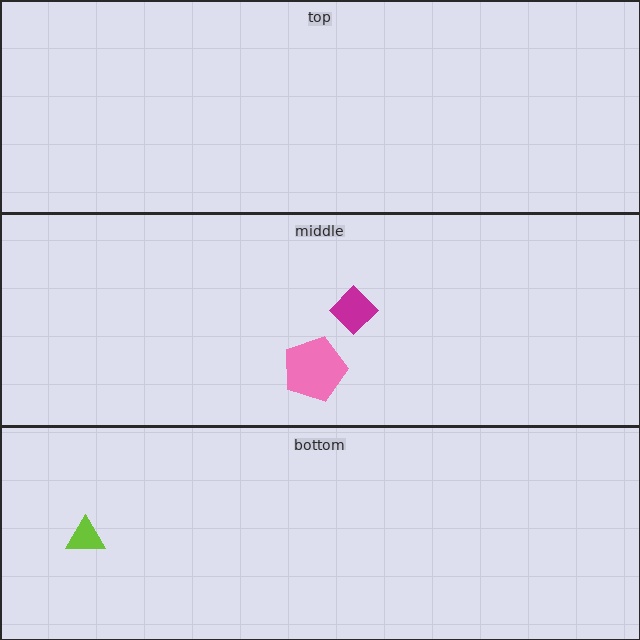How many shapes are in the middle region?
2.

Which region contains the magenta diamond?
The middle region.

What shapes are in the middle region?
The magenta diamond, the pink pentagon.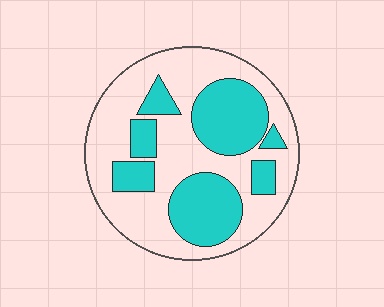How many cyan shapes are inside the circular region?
7.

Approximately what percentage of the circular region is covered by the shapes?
Approximately 40%.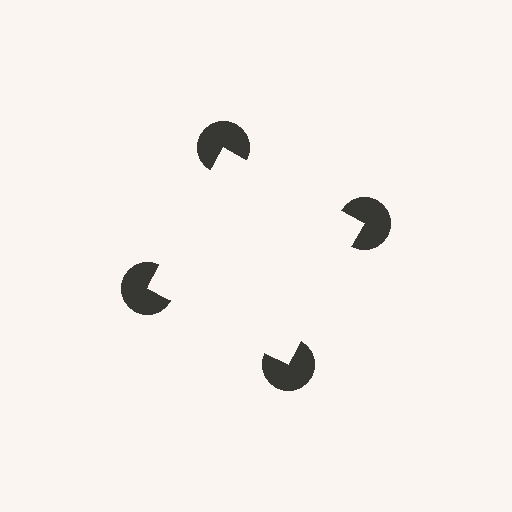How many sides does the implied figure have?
4 sides.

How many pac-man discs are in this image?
There are 4 — one at each vertex of the illusory square.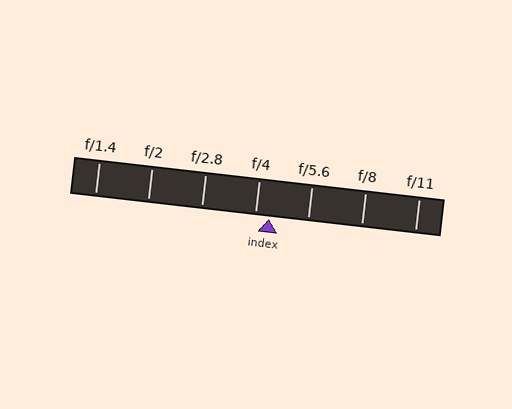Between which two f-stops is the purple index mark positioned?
The index mark is between f/4 and f/5.6.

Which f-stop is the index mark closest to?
The index mark is closest to f/4.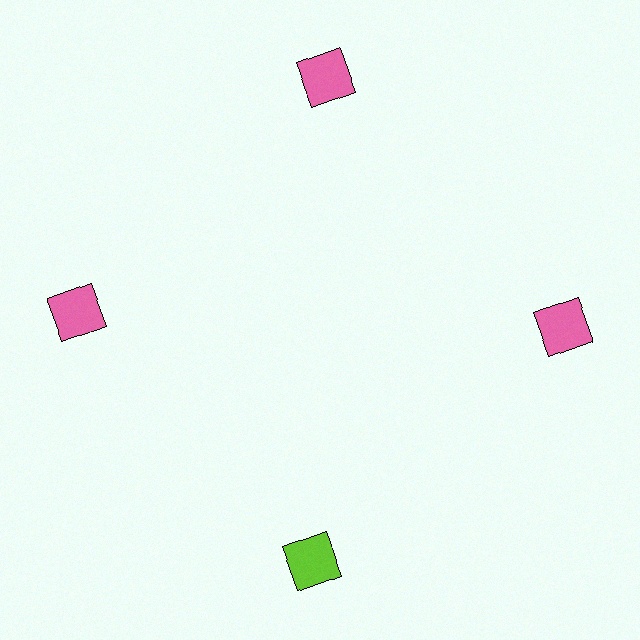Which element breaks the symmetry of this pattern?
The lime square at roughly the 6 o'clock position breaks the symmetry. All other shapes are pink squares.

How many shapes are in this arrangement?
There are 4 shapes arranged in a ring pattern.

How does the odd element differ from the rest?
It has a different color: lime instead of pink.